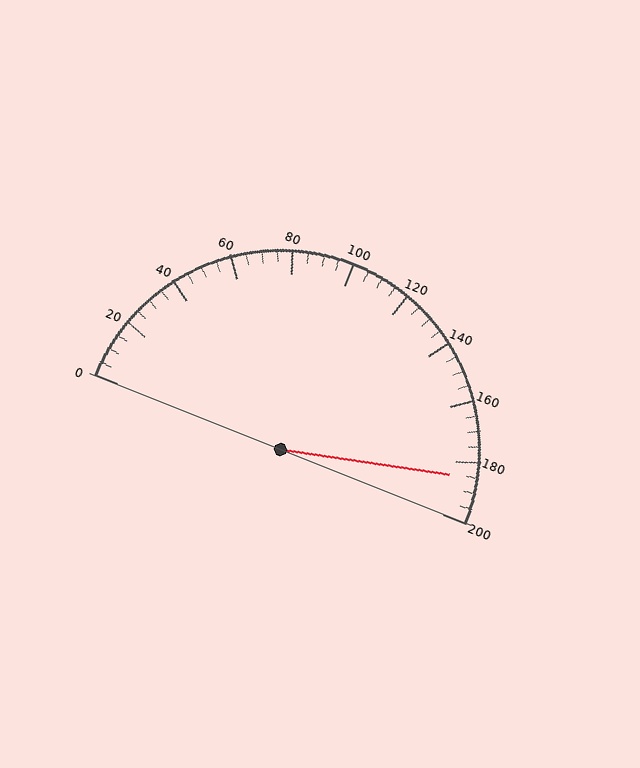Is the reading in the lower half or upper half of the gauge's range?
The reading is in the upper half of the range (0 to 200).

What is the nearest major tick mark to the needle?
The nearest major tick mark is 180.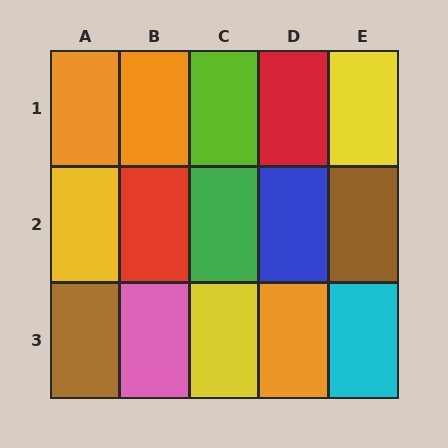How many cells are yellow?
3 cells are yellow.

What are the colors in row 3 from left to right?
Brown, pink, yellow, orange, cyan.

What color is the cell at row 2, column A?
Yellow.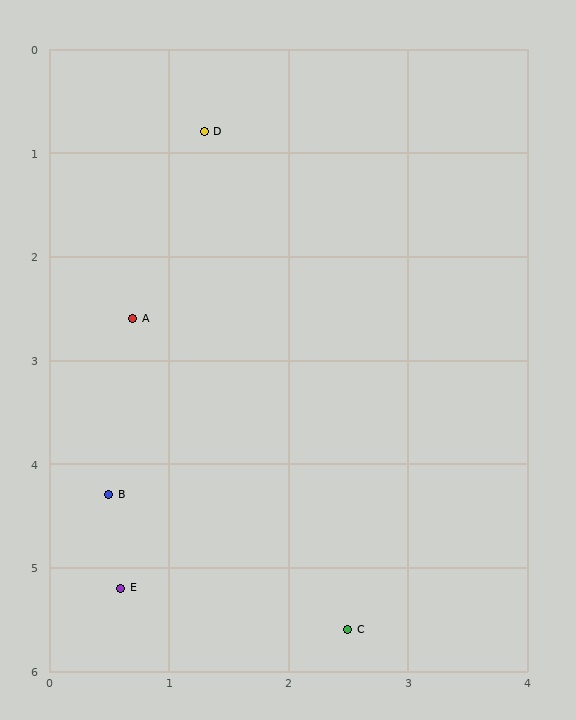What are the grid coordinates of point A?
Point A is at approximately (0.7, 2.6).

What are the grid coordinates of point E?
Point E is at approximately (0.6, 5.2).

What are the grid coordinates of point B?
Point B is at approximately (0.5, 4.3).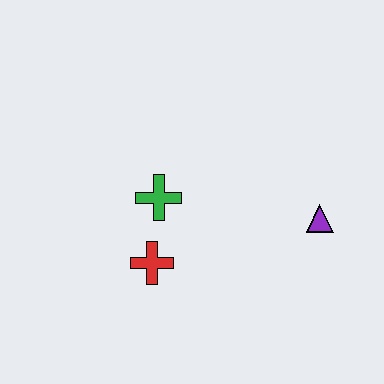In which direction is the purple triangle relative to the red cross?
The purple triangle is to the right of the red cross.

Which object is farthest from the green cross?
The purple triangle is farthest from the green cross.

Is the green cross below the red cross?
No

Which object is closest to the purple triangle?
The green cross is closest to the purple triangle.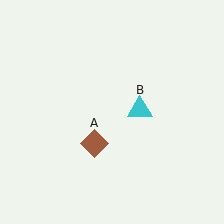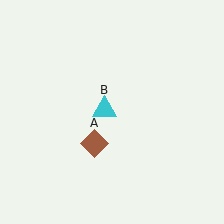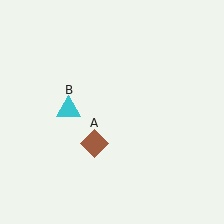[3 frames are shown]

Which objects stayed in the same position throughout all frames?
Brown diamond (object A) remained stationary.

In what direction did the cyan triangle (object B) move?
The cyan triangle (object B) moved left.